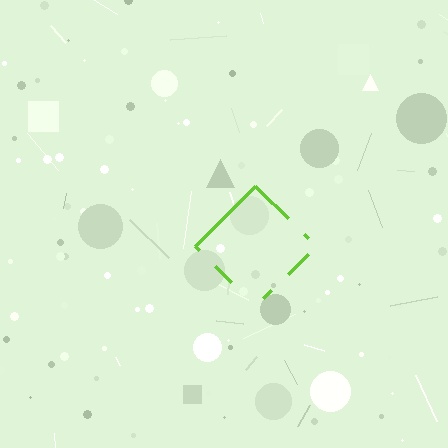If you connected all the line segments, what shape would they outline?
They would outline a diamond.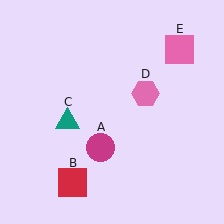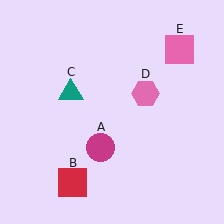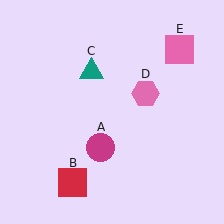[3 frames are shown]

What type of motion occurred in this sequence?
The teal triangle (object C) rotated clockwise around the center of the scene.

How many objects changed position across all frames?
1 object changed position: teal triangle (object C).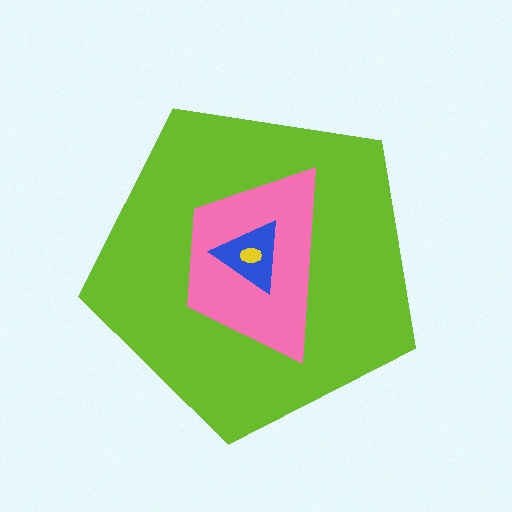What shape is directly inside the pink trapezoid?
The blue triangle.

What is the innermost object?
The yellow ellipse.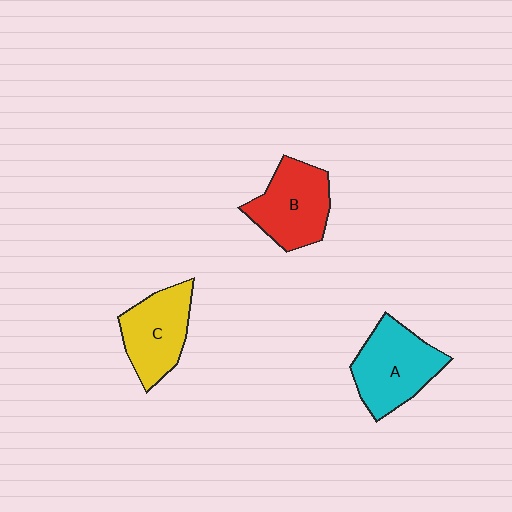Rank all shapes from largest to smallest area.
From largest to smallest: A (cyan), B (red), C (yellow).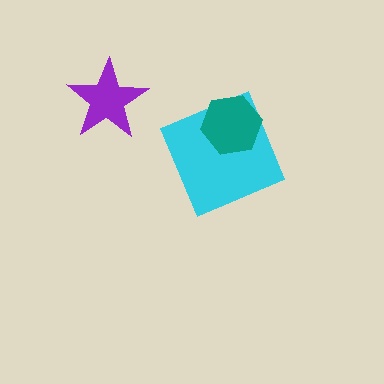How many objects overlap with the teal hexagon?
1 object overlaps with the teal hexagon.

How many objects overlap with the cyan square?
1 object overlaps with the cyan square.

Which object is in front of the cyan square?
The teal hexagon is in front of the cyan square.